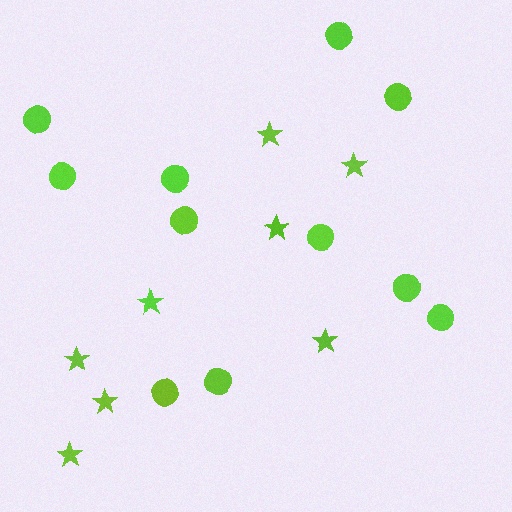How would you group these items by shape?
There are 2 groups: one group of stars (8) and one group of circles (11).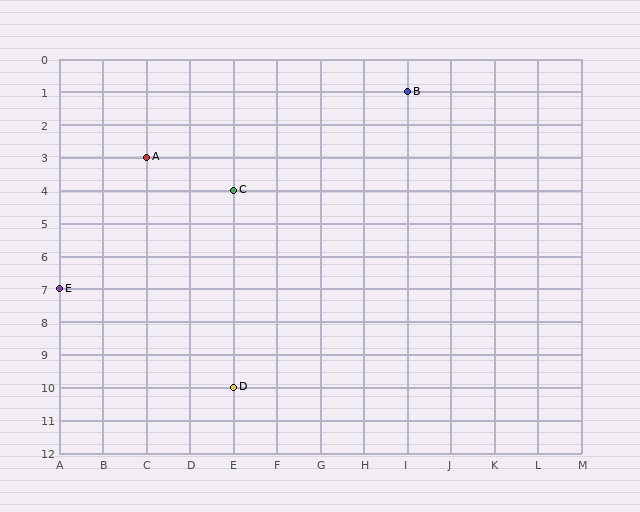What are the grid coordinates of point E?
Point E is at grid coordinates (A, 7).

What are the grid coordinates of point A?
Point A is at grid coordinates (C, 3).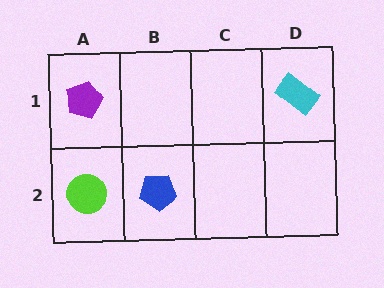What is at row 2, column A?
A lime circle.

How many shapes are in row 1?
2 shapes.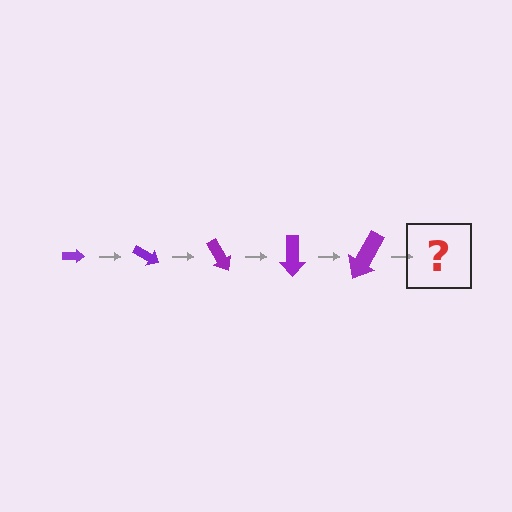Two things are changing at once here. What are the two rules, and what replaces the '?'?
The two rules are that the arrow grows larger each step and it rotates 30 degrees each step. The '?' should be an arrow, larger than the previous one and rotated 150 degrees from the start.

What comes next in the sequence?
The next element should be an arrow, larger than the previous one and rotated 150 degrees from the start.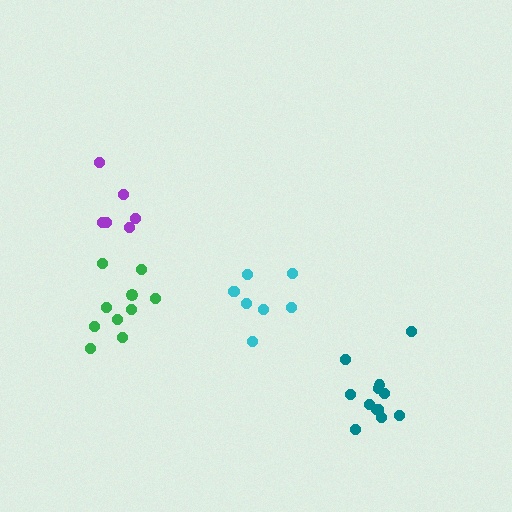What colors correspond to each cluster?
The clusters are colored: cyan, green, teal, purple.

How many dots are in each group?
Group 1: 8 dots, Group 2: 10 dots, Group 3: 12 dots, Group 4: 6 dots (36 total).